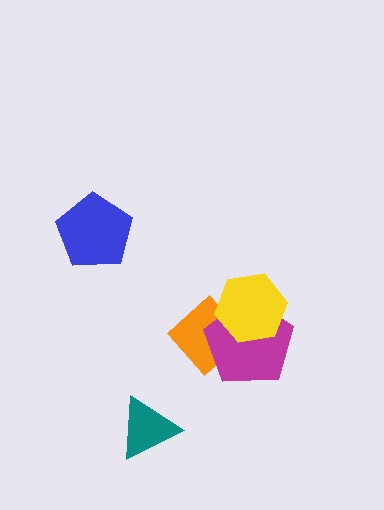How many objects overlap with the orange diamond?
2 objects overlap with the orange diamond.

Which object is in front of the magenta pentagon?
The yellow hexagon is in front of the magenta pentagon.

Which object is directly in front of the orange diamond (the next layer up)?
The magenta pentagon is directly in front of the orange diamond.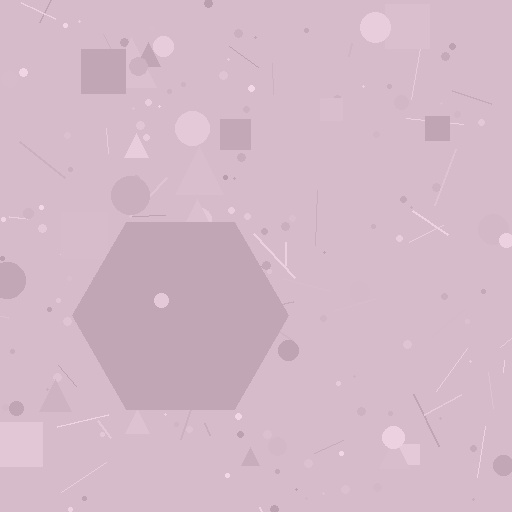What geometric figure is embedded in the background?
A hexagon is embedded in the background.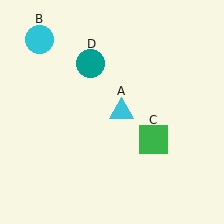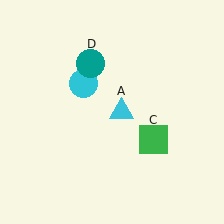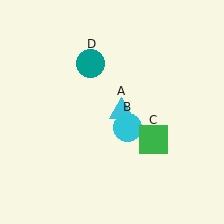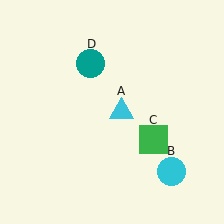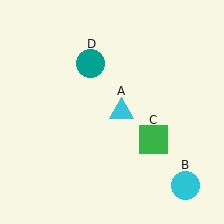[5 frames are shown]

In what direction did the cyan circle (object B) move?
The cyan circle (object B) moved down and to the right.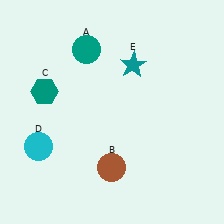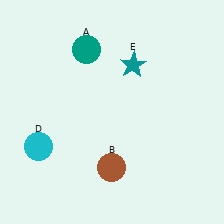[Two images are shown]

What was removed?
The teal hexagon (C) was removed in Image 2.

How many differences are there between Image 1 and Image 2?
There is 1 difference between the two images.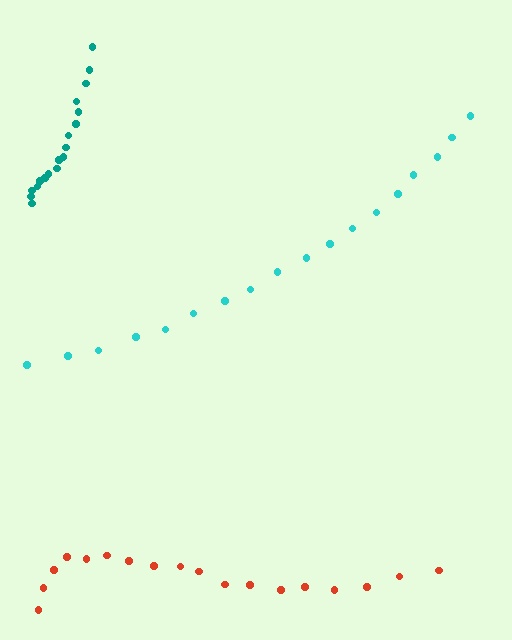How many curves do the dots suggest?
There are 3 distinct paths.